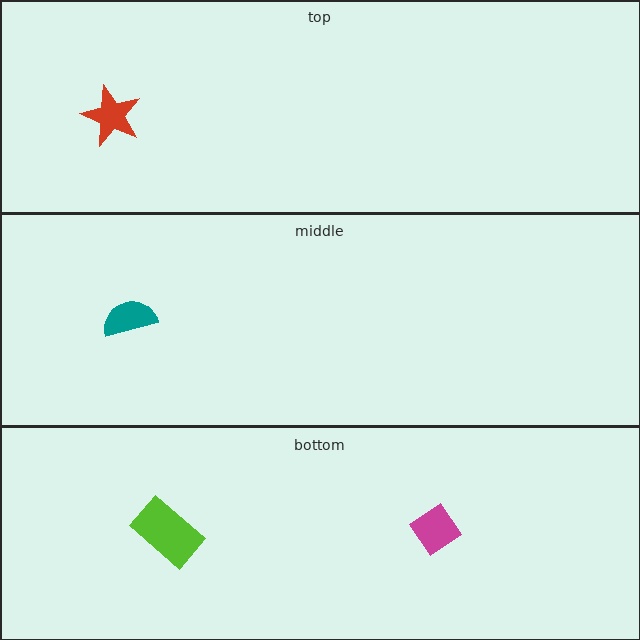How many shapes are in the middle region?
1.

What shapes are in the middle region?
The teal semicircle.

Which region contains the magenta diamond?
The bottom region.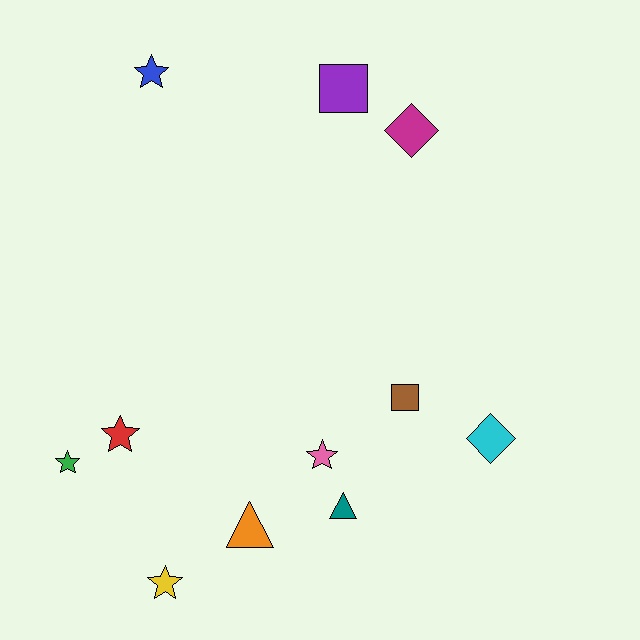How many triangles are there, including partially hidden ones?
There are 2 triangles.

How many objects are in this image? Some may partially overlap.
There are 11 objects.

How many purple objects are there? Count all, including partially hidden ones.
There is 1 purple object.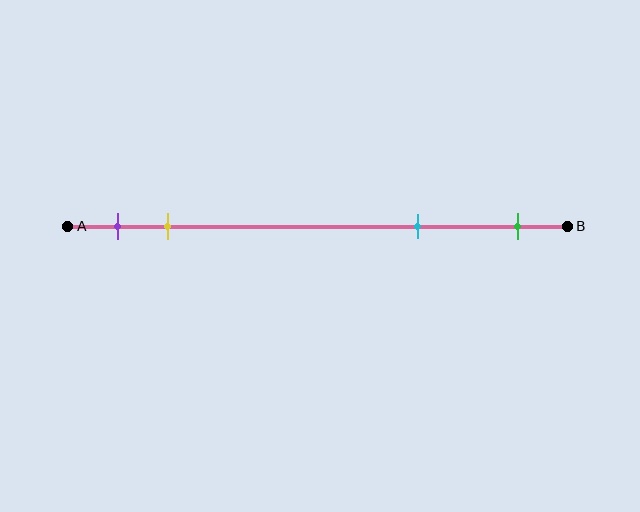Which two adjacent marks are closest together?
The purple and yellow marks are the closest adjacent pair.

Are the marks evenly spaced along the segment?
No, the marks are not evenly spaced.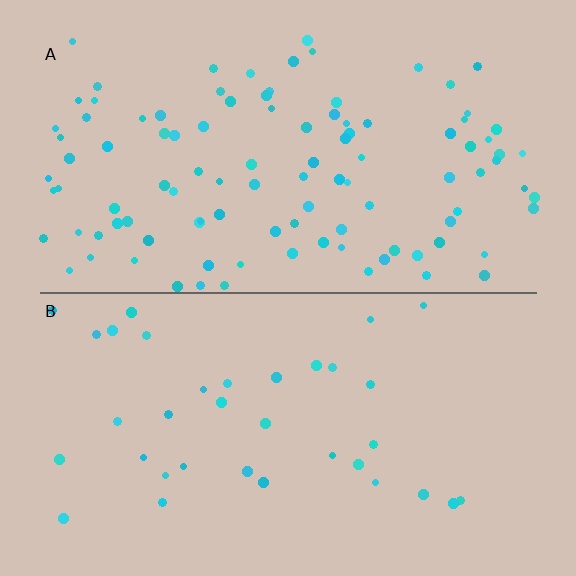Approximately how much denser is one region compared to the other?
Approximately 3.0× — region A over region B.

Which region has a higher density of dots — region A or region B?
A (the top).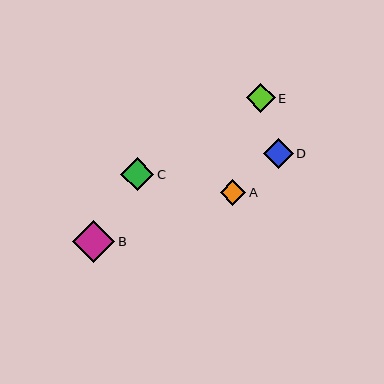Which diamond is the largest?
Diamond B is the largest with a size of approximately 42 pixels.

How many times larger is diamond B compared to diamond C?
Diamond B is approximately 1.3 times the size of diamond C.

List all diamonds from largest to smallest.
From largest to smallest: B, C, D, E, A.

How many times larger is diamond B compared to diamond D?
Diamond B is approximately 1.4 times the size of diamond D.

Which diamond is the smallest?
Diamond A is the smallest with a size of approximately 25 pixels.